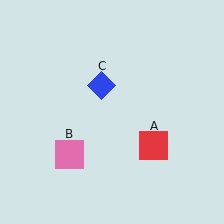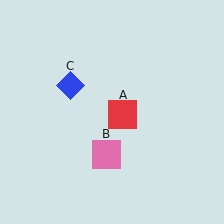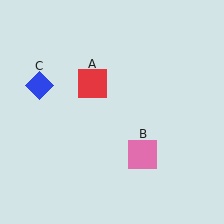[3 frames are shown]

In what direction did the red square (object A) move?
The red square (object A) moved up and to the left.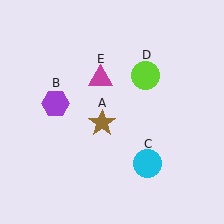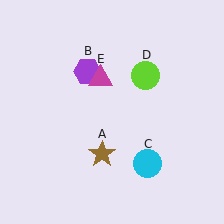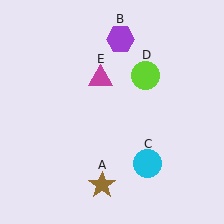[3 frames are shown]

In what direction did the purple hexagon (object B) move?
The purple hexagon (object B) moved up and to the right.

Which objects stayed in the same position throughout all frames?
Cyan circle (object C) and lime circle (object D) and magenta triangle (object E) remained stationary.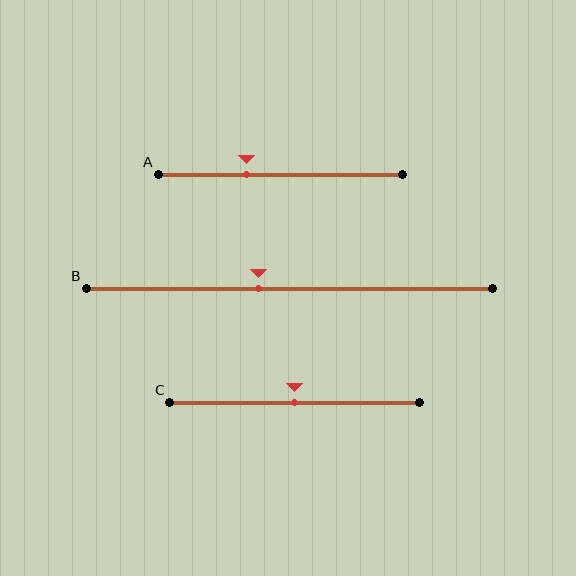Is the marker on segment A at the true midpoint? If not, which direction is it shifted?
No, the marker on segment A is shifted to the left by about 14% of the segment length.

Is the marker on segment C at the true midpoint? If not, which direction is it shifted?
Yes, the marker on segment C is at the true midpoint.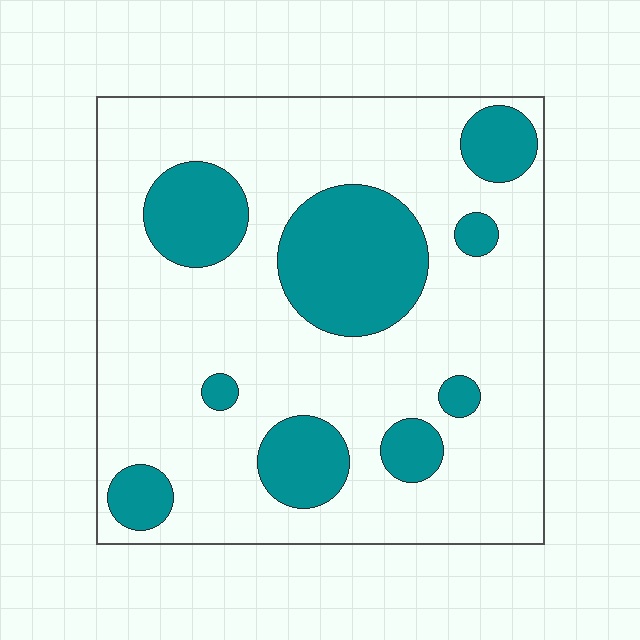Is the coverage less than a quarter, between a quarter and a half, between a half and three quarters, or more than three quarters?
Less than a quarter.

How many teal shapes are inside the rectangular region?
9.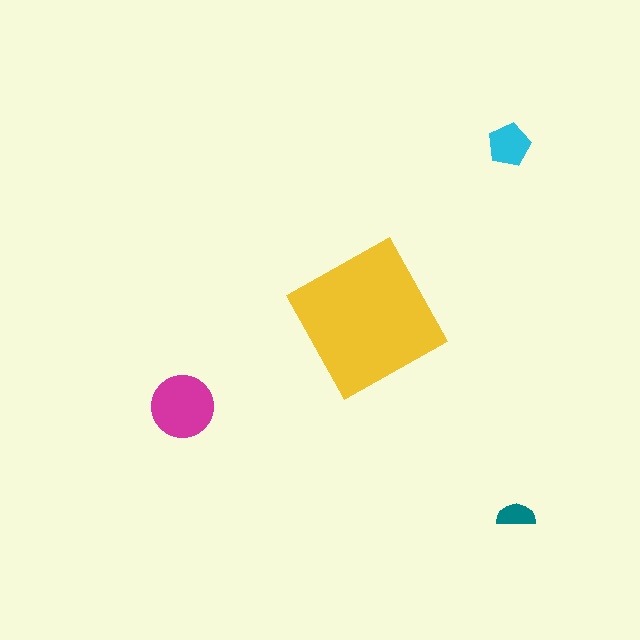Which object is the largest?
The yellow square.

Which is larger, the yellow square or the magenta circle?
The yellow square.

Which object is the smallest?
The teal semicircle.